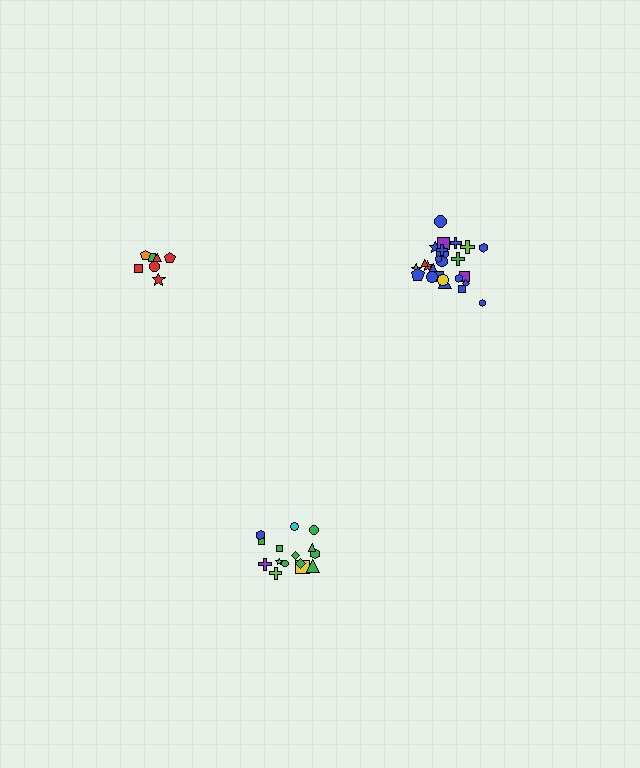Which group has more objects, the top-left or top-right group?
The top-right group.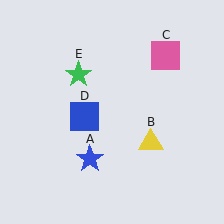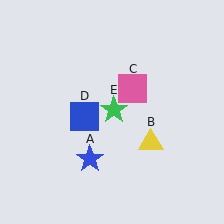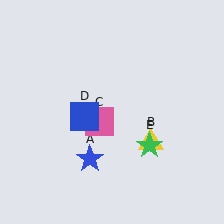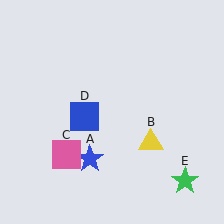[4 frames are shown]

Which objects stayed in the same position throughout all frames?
Blue star (object A) and yellow triangle (object B) and blue square (object D) remained stationary.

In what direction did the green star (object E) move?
The green star (object E) moved down and to the right.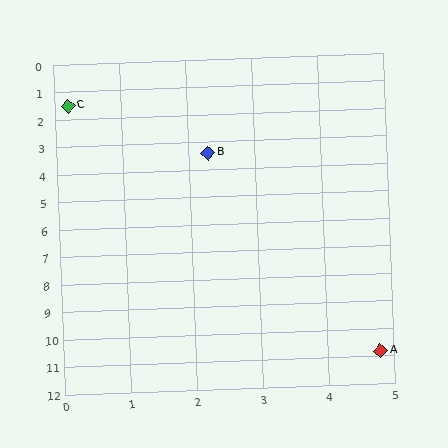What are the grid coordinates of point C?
Point C is at approximately (0.2, 1.5).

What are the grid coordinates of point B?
Point B is at approximately (2.3, 3.4).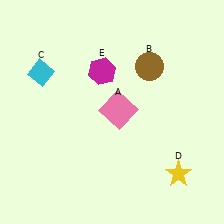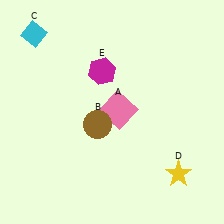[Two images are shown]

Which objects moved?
The objects that moved are: the brown circle (B), the cyan diamond (C).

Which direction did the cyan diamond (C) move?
The cyan diamond (C) moved up.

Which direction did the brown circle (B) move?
The brown circle (B) moved down.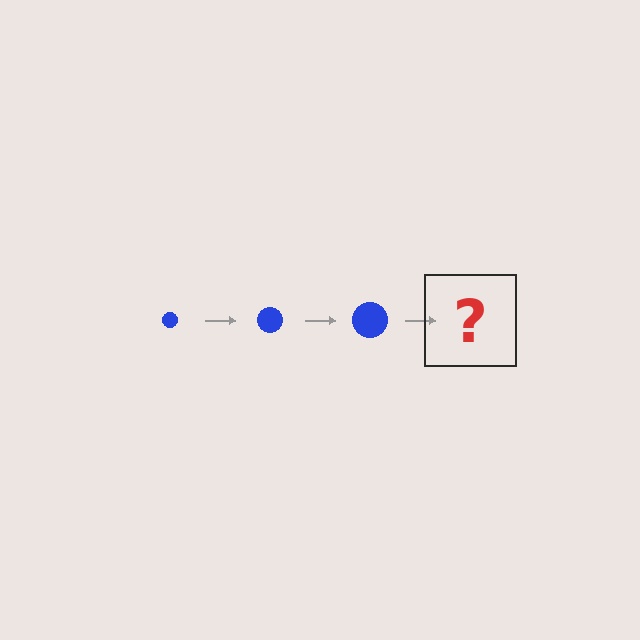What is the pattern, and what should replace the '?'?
The pattern is that the circle gets progressively larger each step. The '?' should be a blue circle, larger than the previous one.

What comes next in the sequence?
The next element should be a blue circle, larger than the previous one.